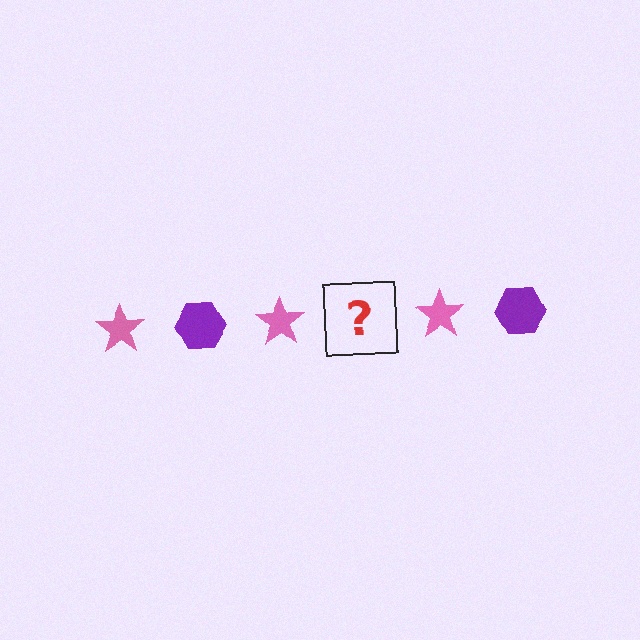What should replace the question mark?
The question mark should be replaced with a purple hexagon.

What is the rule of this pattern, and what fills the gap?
The rule is that the pattern alternates between pink star and purple hexagon. The gap should be filled with a purple hexagon.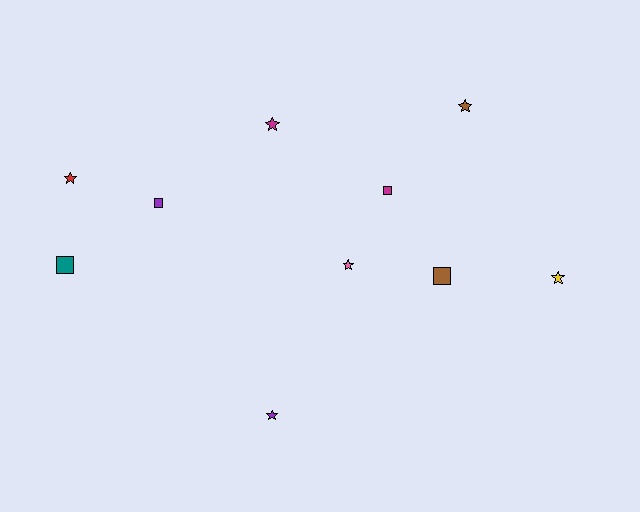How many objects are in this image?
There are 10 objects.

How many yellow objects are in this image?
There is 1 yellow object.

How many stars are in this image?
There are 6 stars.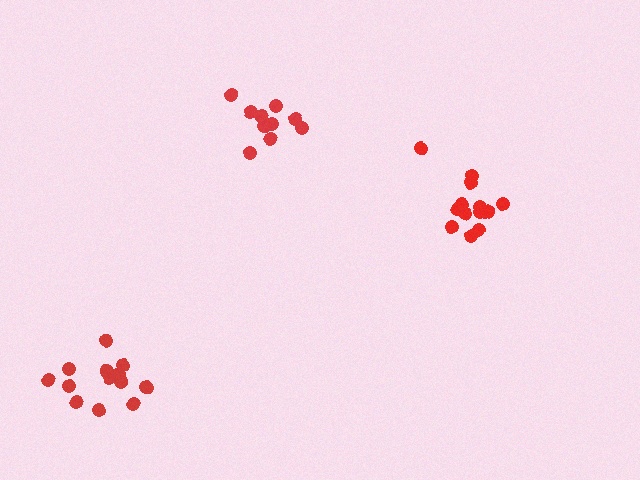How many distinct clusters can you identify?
There are 3 distinct clusters.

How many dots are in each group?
Group 1: 10 dots, Group 2: 14 dots, Group 3: 14 dots (38 total).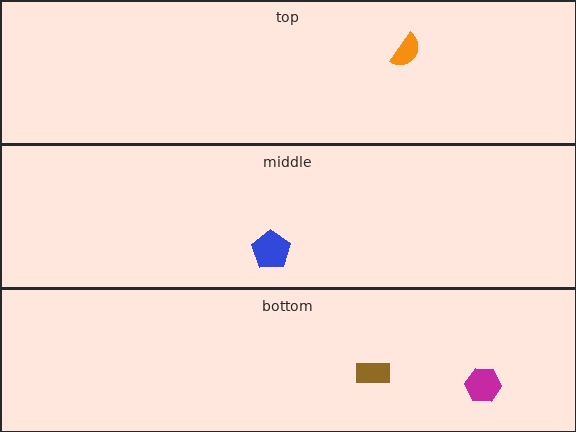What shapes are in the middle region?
The blue pentagon.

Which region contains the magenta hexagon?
The bottom region.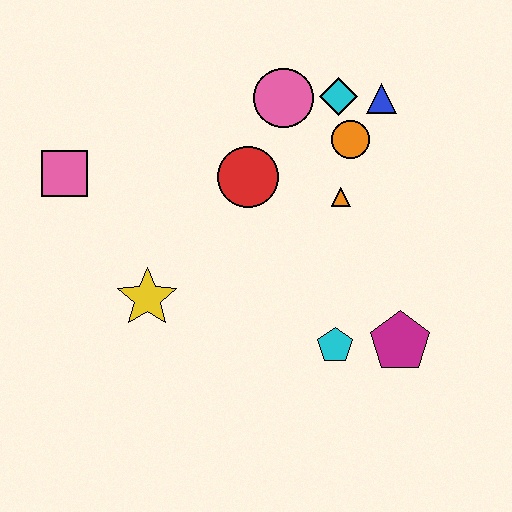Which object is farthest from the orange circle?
The pink square is farthest from the orange circle.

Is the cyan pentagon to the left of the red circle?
No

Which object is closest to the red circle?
The pink circle is closest to the red circle.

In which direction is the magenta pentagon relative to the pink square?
The magenta pentagon is to the right of the pink square.